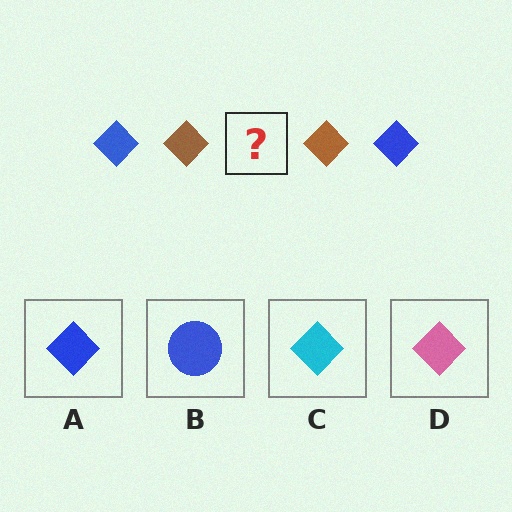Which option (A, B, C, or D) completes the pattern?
A.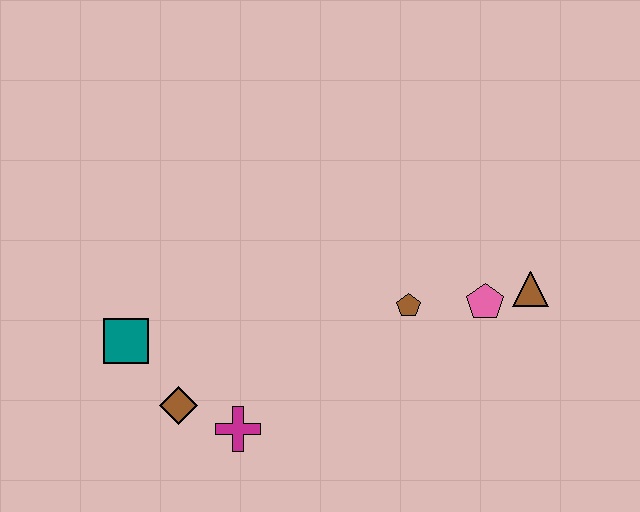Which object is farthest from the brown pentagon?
The teal square is farthest from the brown pentagon.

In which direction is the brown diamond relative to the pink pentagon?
The brown diamond is to the left of the pink pentagon.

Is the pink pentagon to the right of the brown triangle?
No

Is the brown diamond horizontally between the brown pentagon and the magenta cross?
No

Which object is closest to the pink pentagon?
The brown triangle is closest to the pink pentagon.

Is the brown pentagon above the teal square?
Yes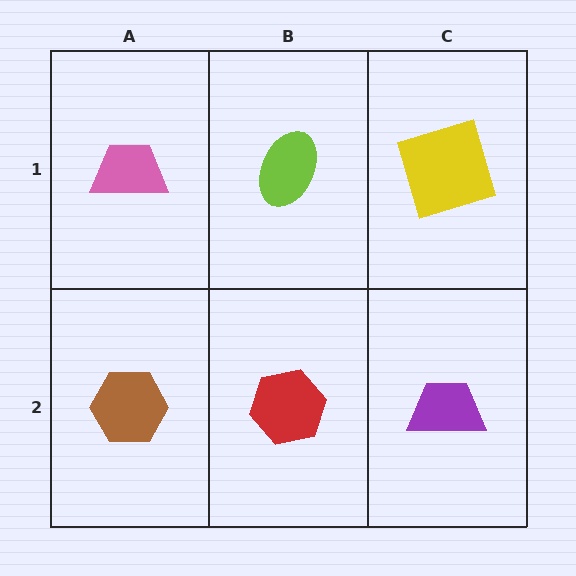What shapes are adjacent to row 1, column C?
A purple trapezoid (row 2, column C), a lime ellipse (row 1, column B).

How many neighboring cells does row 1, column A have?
2.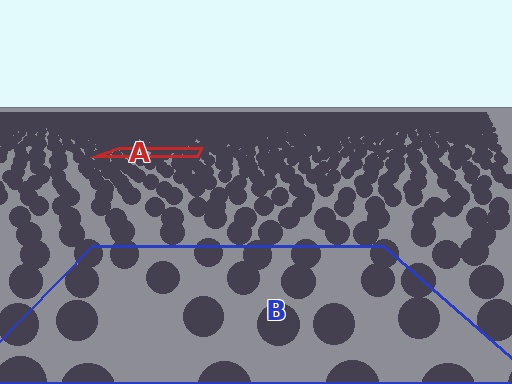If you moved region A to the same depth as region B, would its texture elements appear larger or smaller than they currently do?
They would appear larger. At a closer depth, the same texture elements are projected at a bigger on-screen size.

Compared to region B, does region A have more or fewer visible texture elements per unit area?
Region A has more texture elements per unit area — they are packed more densely because it is farther away.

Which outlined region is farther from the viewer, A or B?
Region A is farther from the viewer — the texture elements inside it appear smaller and more densely packed.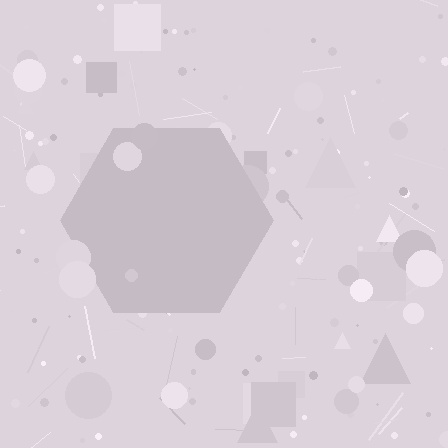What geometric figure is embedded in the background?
A hexagon is embedded in the background.